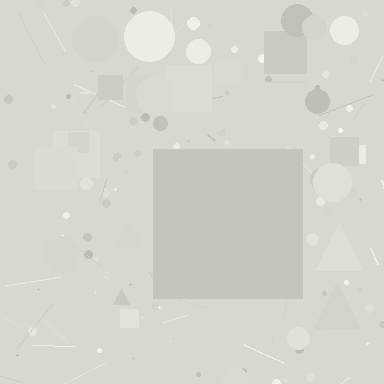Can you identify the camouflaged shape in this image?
The camouflaged shape is a square.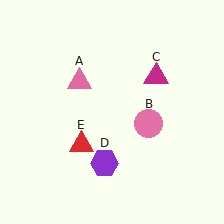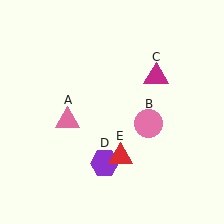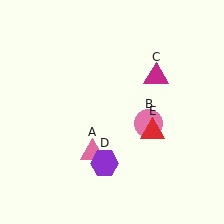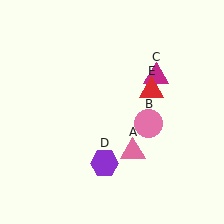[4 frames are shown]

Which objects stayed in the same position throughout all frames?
Pink circle (object B) and magenta triangle (object C) and purple hexagon (object D) remained stationary.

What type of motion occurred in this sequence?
The pink triangle (object A), red triangle (object E) rotated counterclockwise around the center of the scene.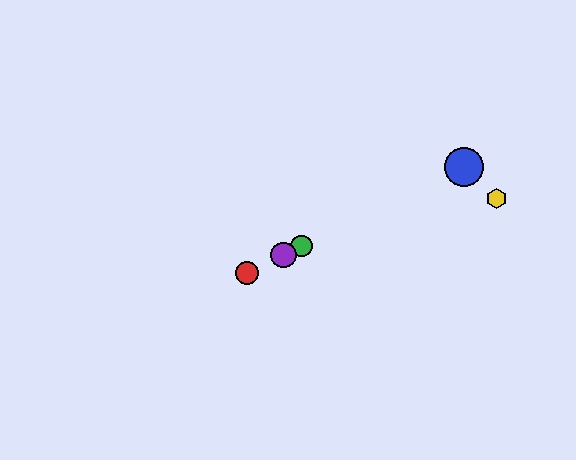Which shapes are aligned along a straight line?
The red circle, the blue circle, the green circle, the purple circle are aligned along a straight line.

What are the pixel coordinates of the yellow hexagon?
The yellow hexagon is at (496, 199).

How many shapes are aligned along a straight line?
4 shapes (the red circle, the blue circle, the green circle, the purple circle) are aligned along a straight line.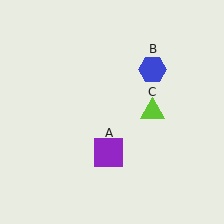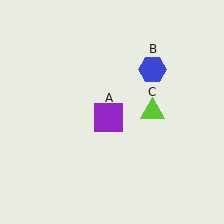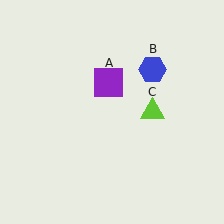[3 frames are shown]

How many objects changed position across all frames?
1 object changed position: purple square (object A).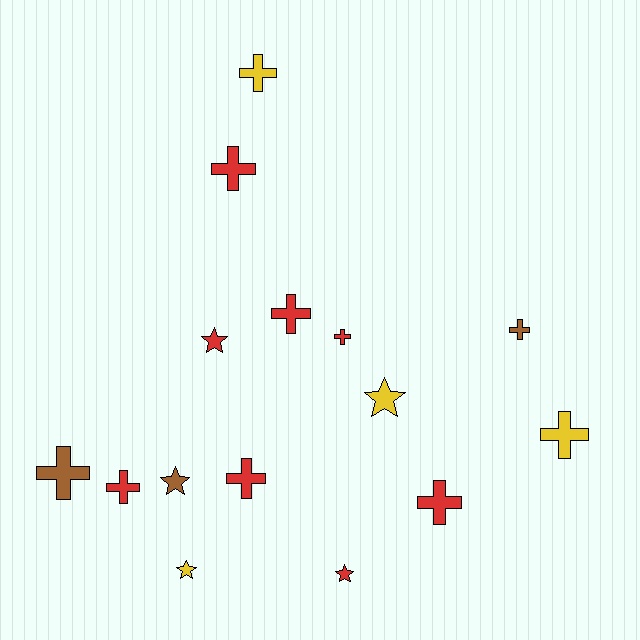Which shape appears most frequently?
Cross, with 10 objects.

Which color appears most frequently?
Red, with 8 objects.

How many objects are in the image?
There are 15 objects.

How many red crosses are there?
There are 6 red crosses.